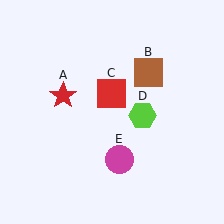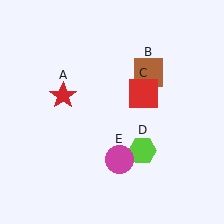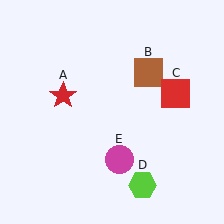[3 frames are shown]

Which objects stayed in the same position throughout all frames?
Red star (object A) and brown square (object B) and magenta circle (object E) remained stationary.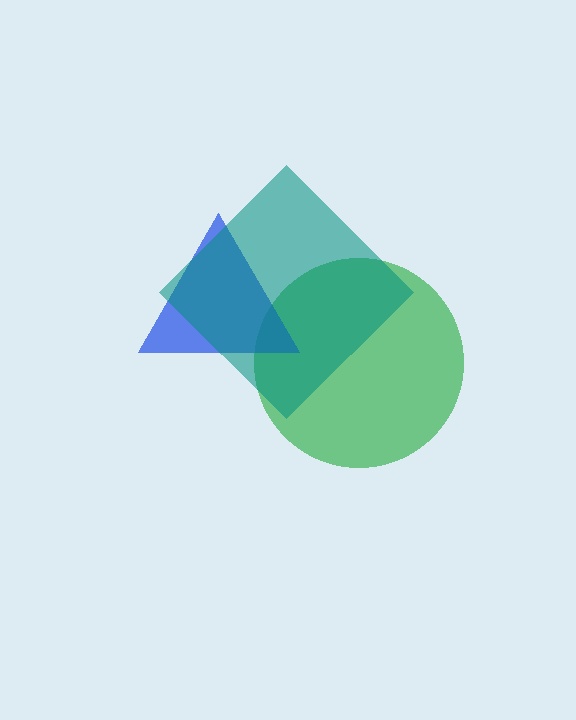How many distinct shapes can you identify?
There are 3 distinct shapes: a green circle, a blue triangle, a teal diamond.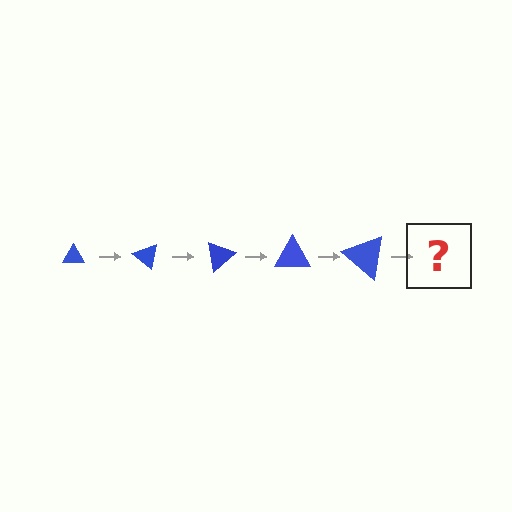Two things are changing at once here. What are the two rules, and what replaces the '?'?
The two rules are that the triangle grows larger each step and it rotates 40 degrees each step. The '?' should be a triangle, larger than the previous one and rotated 200 degrees from the start.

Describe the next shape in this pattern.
It should be a triangle, larger than the previous one and rotated 200 degrees from the start.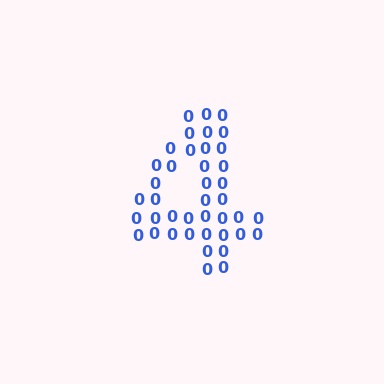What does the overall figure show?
The overall figure shows the digit 4.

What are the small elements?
The small elements are digit 0's.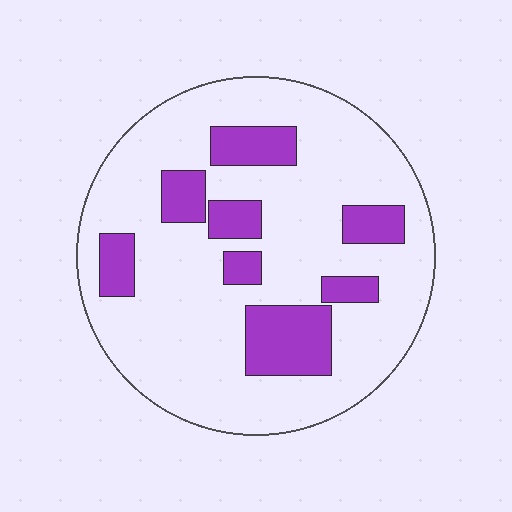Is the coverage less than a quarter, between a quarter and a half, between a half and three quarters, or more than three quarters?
Less than a quarter.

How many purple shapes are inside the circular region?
8.